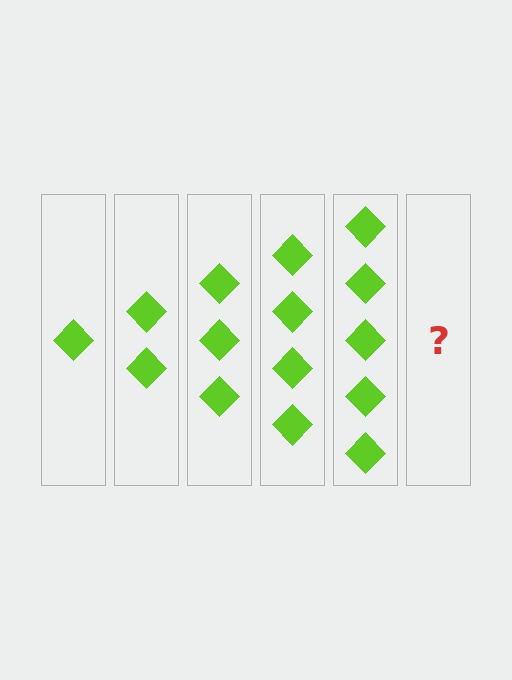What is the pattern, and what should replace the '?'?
The pattern is that each step adds one more diamond. The '?' should be 6 diamonds.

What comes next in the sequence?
The next element should be 6 diamonds.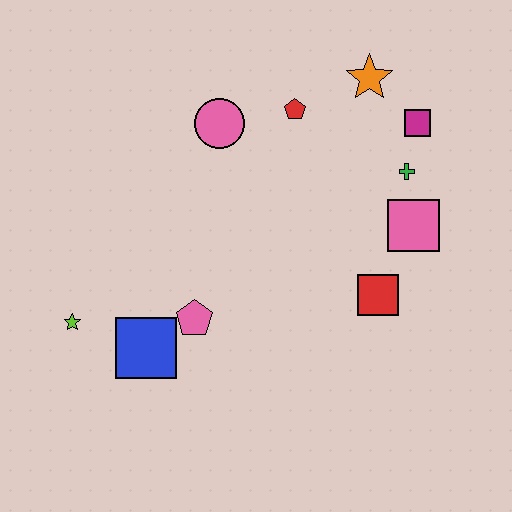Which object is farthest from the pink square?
The lime star is farthest from the pink square.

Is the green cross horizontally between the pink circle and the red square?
No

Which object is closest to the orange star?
The magenta square is closest to the orange star.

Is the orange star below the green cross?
No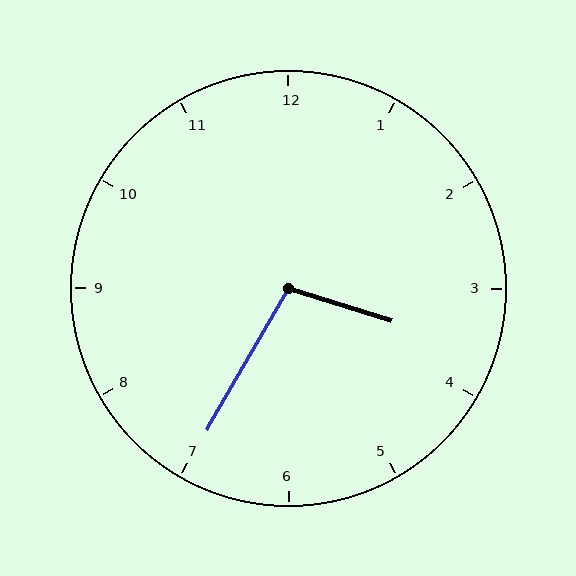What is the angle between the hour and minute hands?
Approximately 102 degrees.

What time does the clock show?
3:35.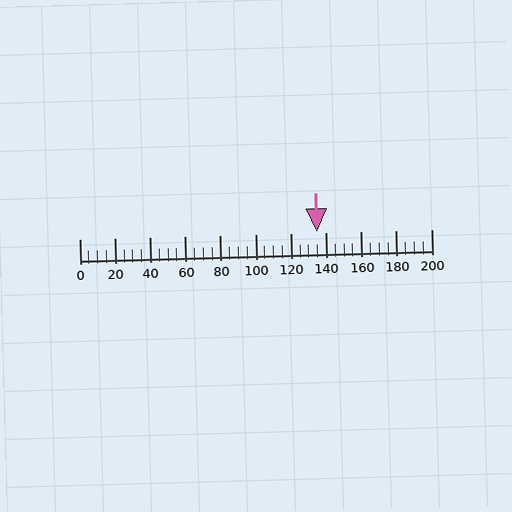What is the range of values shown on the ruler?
The ruler shows values from 0 to 200.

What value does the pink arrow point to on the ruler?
The pink arrow points to approximately 135.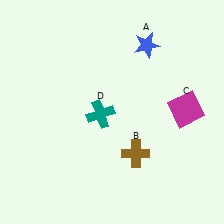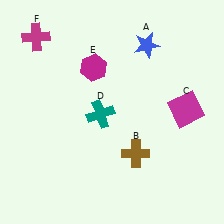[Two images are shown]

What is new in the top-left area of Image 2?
A magenta cross (F) was added in the top-left area of Image 2.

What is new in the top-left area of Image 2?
A magenta hexagon (E) was added in the top-left area of Image 2.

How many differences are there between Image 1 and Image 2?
There are 2 differences between the two images.